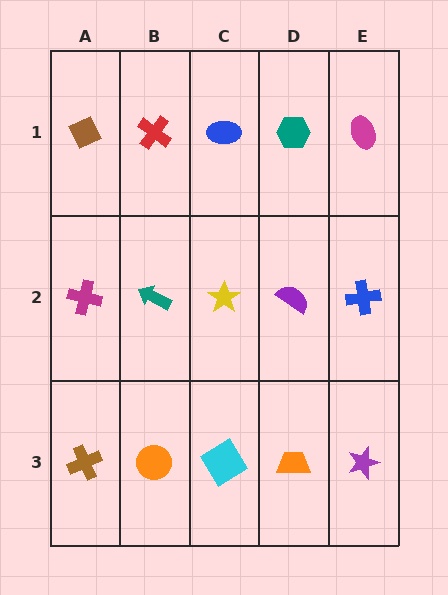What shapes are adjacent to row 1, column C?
A yellow star (row 2, column C), a red cross (row 1, column B), a teal hexagon (row 1, column D).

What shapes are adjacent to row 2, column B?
A red cross (row 1, column B), an orange circle (row 3, column B), a magenta cross (row 2, column A), a yellow star (row 2, column C).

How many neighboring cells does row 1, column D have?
3.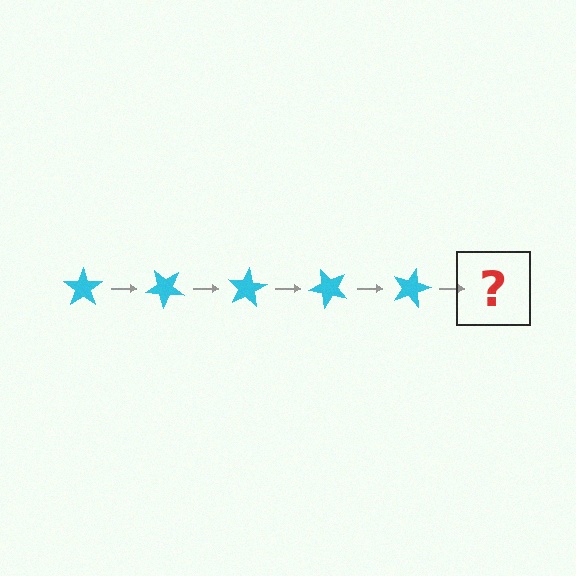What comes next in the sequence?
The next element should be a cyan star rotated 200 degrees.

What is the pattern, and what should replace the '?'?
The pattern is that the star rotates 40 degrees each step. The '?' should be a cyan star rotated 200 degrees.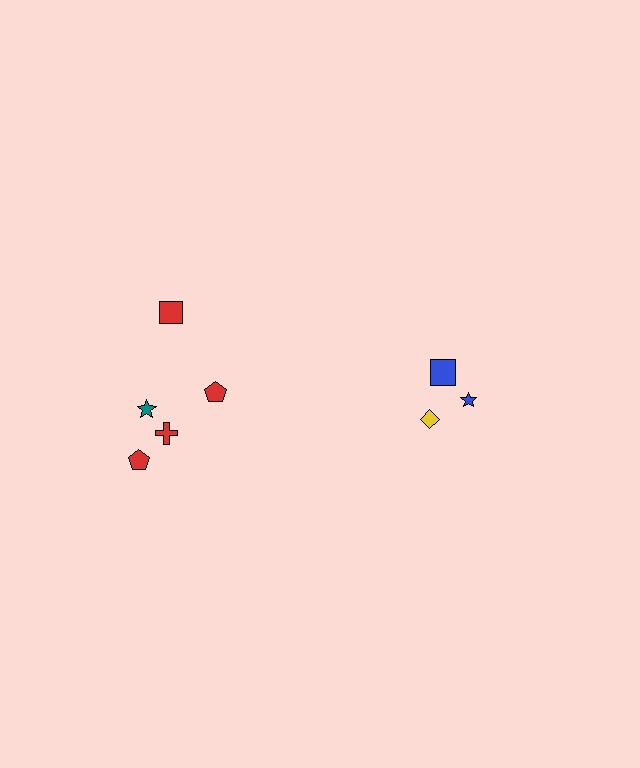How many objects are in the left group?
There are 5 objects.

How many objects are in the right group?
There are 3 objects.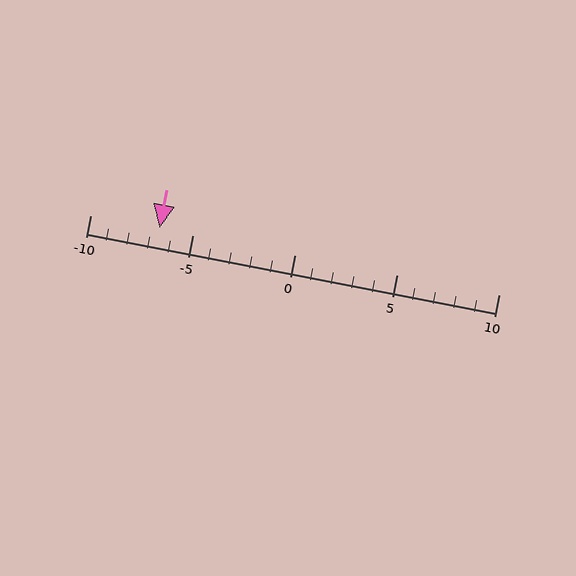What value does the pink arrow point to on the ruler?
The pink arrow points to approximately -7.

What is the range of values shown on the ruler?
The ruler shows values from -10 to 10.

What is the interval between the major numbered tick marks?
The major tick marks are spaced 5 units apart.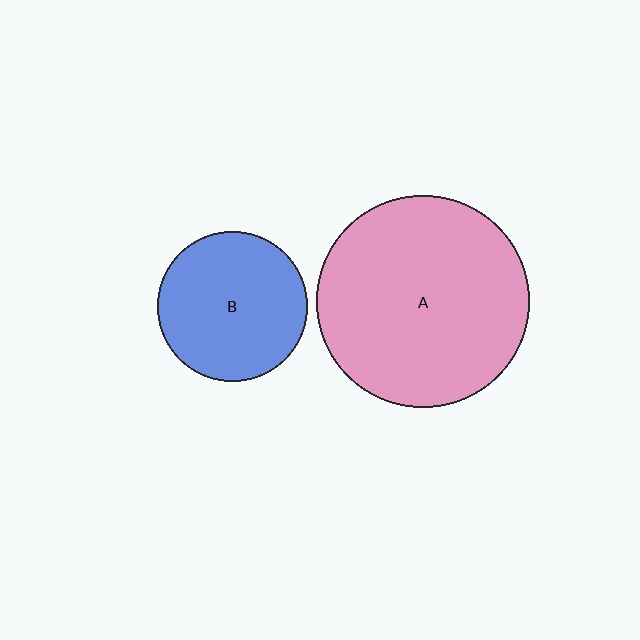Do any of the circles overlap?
No, none of the circles overlap.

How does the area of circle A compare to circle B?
Approximately 2.0 times.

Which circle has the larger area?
Circle A (pink).